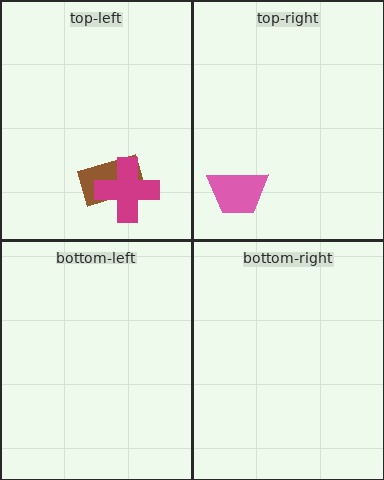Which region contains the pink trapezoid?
The top-right region.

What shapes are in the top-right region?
The pink trapezoid.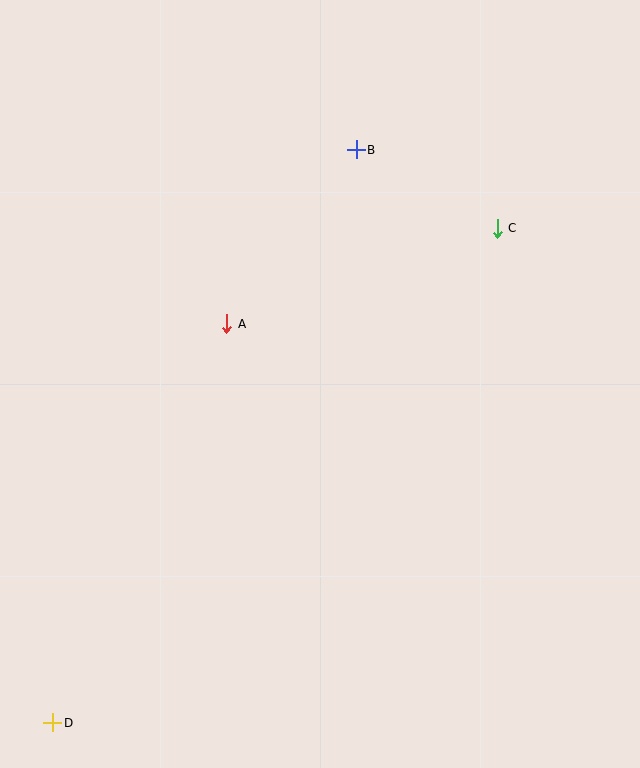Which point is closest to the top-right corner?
Point C is closest to the top-right corner.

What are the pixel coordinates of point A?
Point A is at (227, 324).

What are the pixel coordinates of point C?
Point C is at (497, 228).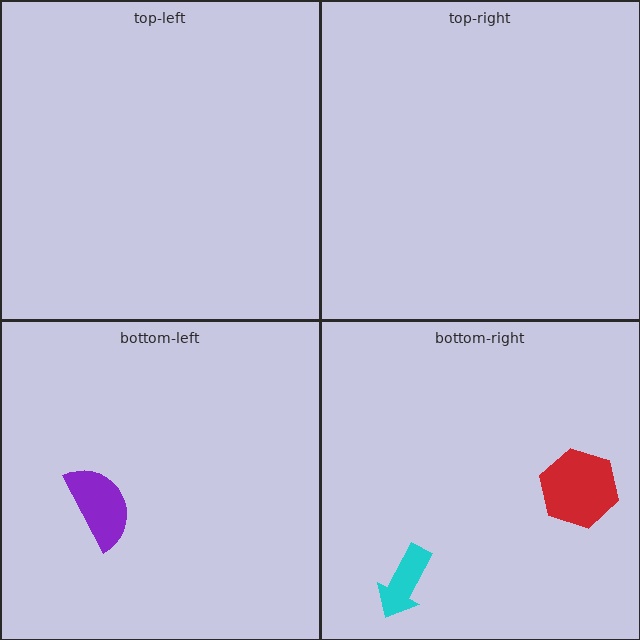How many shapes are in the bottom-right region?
2.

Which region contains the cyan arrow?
The bottom-right region.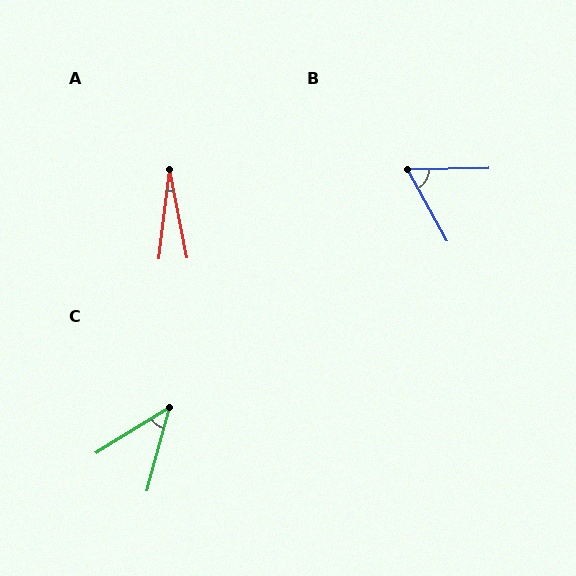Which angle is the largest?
B, at approximately 62 degrees.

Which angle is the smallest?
A, at approximately 18 degrees.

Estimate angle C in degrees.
Approximately 43 degrees.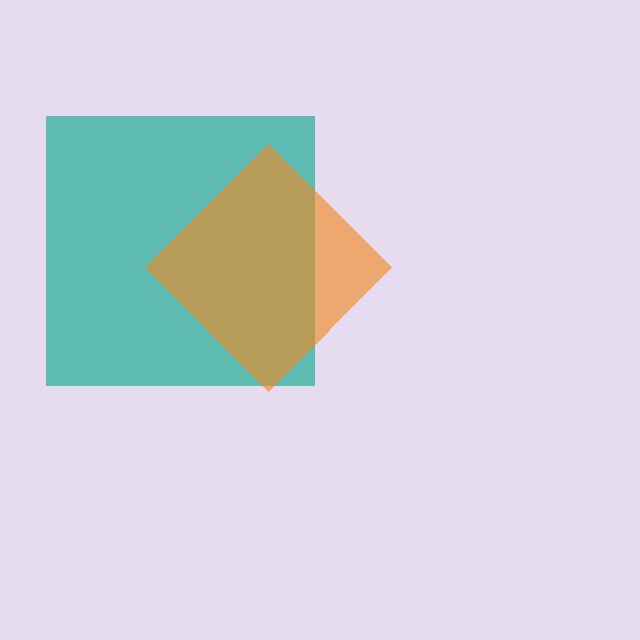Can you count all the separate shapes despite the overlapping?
Yes, there are 2 separate shapes.